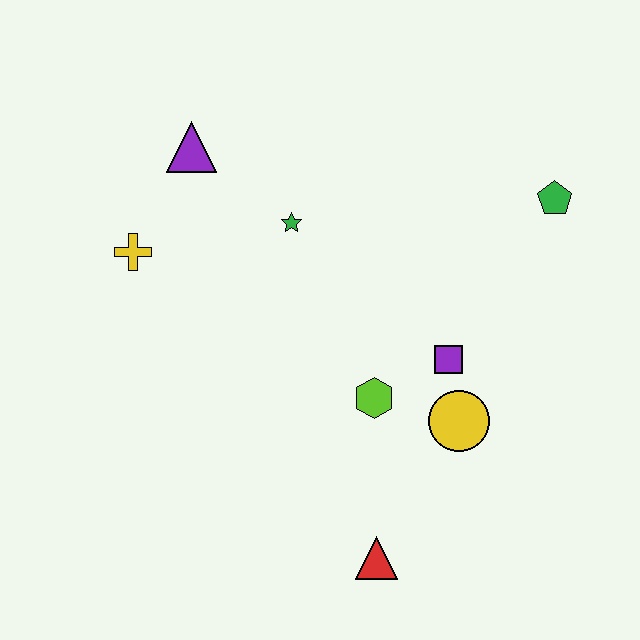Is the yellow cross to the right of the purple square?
No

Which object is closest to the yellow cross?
The purple triangle is closest to the yellow cross.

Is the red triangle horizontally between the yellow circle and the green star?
Yes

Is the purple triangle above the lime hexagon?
Yes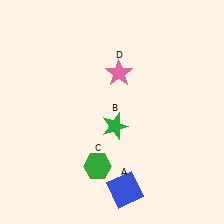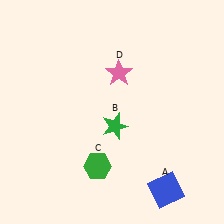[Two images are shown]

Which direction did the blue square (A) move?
The blue square (A) moved right.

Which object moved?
The blue square (A) moved right.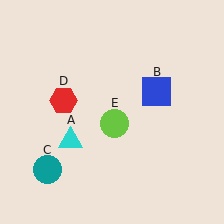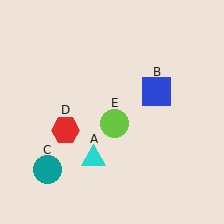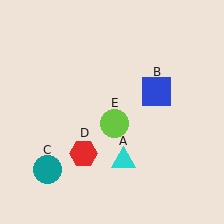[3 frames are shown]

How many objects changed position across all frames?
2 objects changed position: cyan triangle (object A), red hexagon (object D).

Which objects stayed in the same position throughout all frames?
Blue square (object B) and teal circle (object C) and lime circle (object E) remained stationary.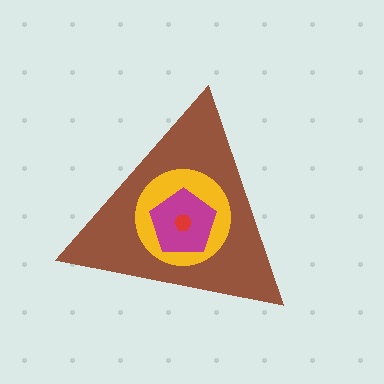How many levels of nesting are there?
4.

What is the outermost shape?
The brown triangle.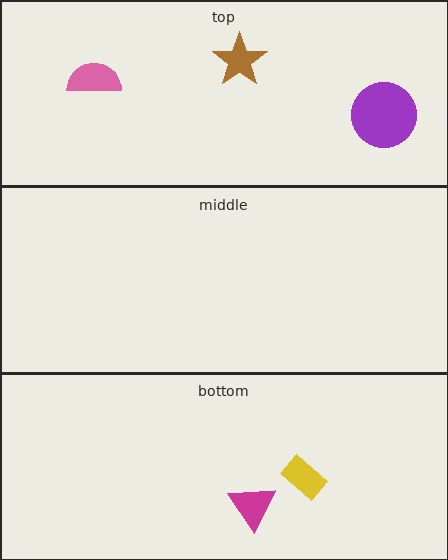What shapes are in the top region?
The brown star, the purple circle, the pink semicircle.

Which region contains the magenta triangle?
The bottom region.